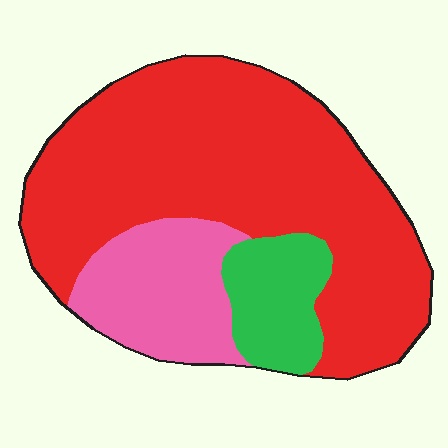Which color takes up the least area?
Green, at roughly 10%.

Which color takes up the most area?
Red, at roughly 70%.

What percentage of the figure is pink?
Pink takes up about one fifth (1/5) of the figure.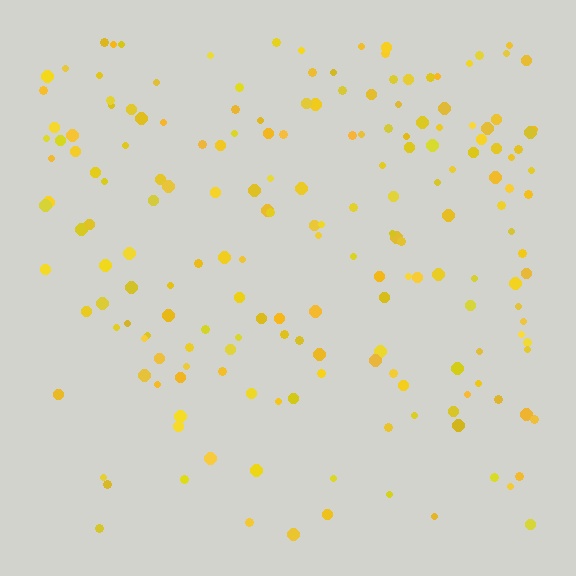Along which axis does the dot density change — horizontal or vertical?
Vertical.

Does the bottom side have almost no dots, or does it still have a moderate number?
Still a moderate number, just noticeably fewer than the top.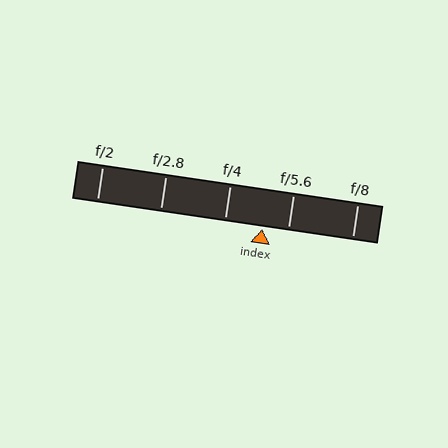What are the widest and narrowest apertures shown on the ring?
The widest aperture shown is f/2 and the narrowest is f/8.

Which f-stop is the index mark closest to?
The index mark is closest to f/5.6.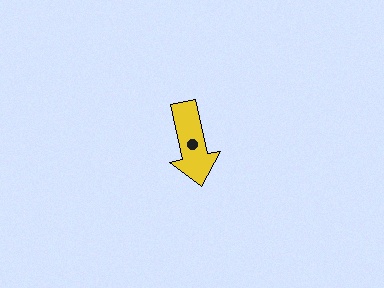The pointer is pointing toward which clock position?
Roughly 6 o'clock.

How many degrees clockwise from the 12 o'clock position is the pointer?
Approximately 168 degrees.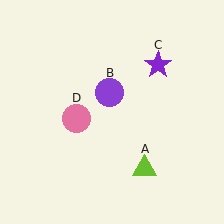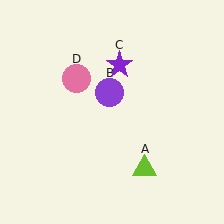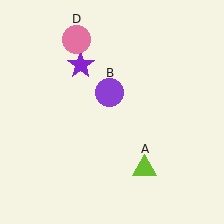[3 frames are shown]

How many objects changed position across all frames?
2 objects changed position: purple star (object C), pink circle (object D).